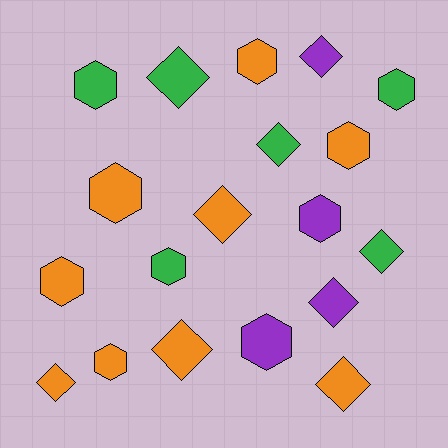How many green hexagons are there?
There are 3 green hexagons.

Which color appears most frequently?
Orange, with 9 objects.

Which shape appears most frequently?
Hexagon, with 10 objects.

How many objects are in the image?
There are 19 objects.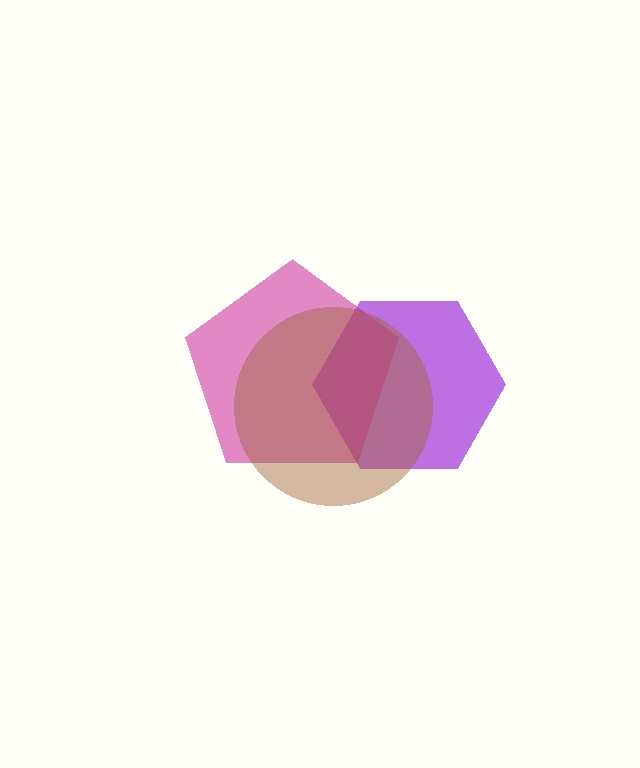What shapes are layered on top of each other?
The layered shapes are: a purple hexagon, a magenta pentagon, a brown circle.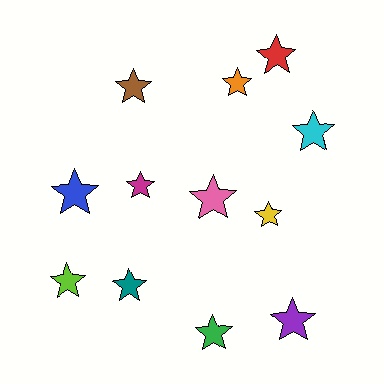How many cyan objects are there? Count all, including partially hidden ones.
There is 1 cyan object.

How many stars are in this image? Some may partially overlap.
There are 12 stars.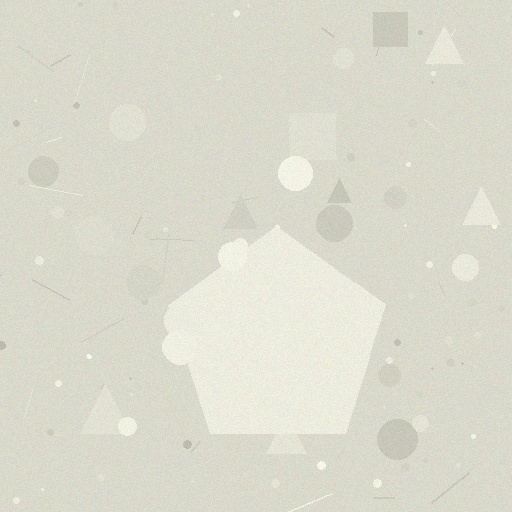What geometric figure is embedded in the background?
A pentagon is embedded in the background.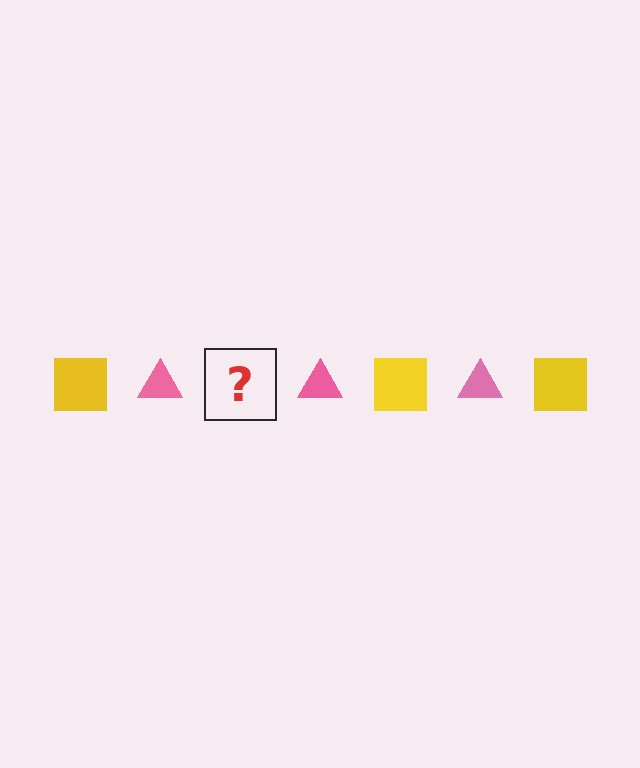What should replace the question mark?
The question mark should be replaced with a yellow square.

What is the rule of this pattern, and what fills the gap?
The rule is that the pattern alternates between yellow square and pink triangle. The gap should be filled with a yellow square.